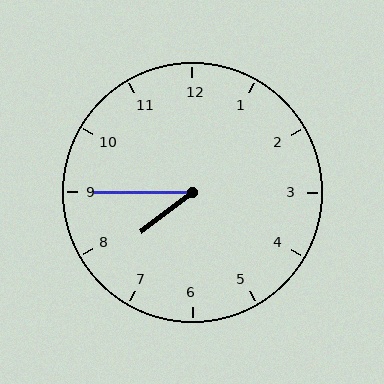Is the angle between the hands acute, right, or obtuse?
It is acute.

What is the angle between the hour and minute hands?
Approximately 38 degrees.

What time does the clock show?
7:45.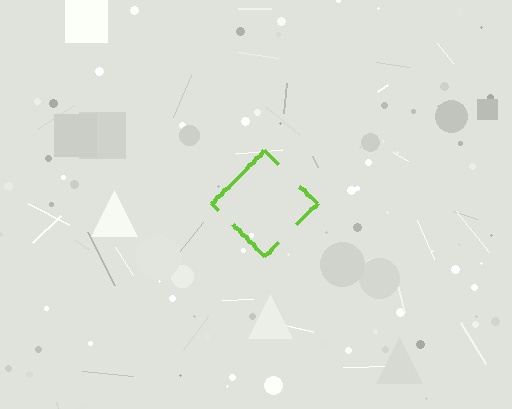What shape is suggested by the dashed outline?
The dashed outline suggests a diamond.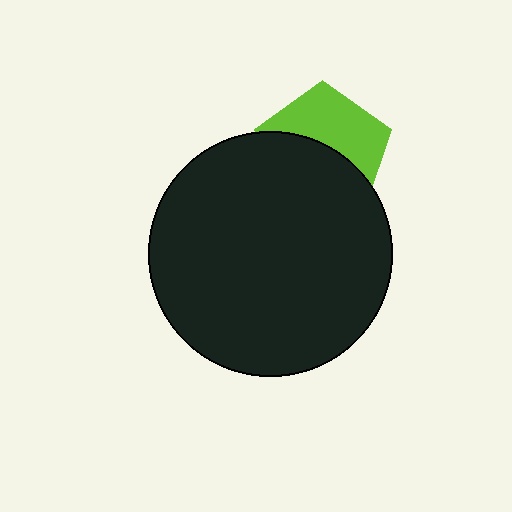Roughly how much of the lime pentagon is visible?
About half of it is visible (roughly 47%).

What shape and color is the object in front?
The object in front is a black circle.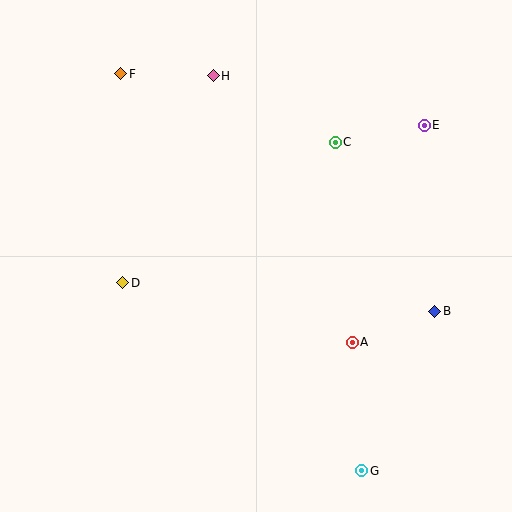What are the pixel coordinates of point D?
Point D is at (123, 283).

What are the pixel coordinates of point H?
Point H is at (213, 76).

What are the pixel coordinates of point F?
Point F is at (121, 74).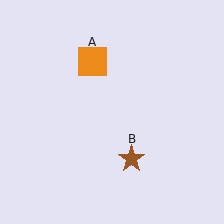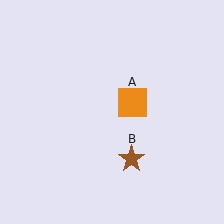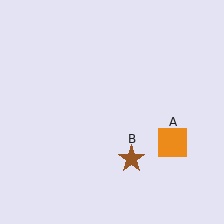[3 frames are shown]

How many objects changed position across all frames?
1 object changed position: orange square (object A).